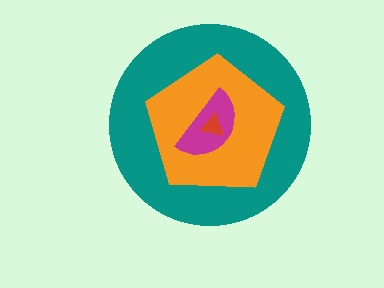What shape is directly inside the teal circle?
The orange pentagon.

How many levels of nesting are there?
4.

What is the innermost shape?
The red triangle.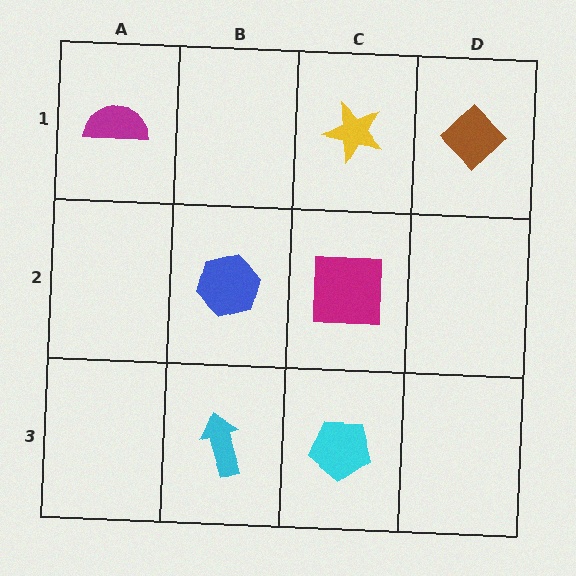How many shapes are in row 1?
3 shapes.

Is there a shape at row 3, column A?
No, that cell is empty.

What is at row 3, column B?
A cyan arrow.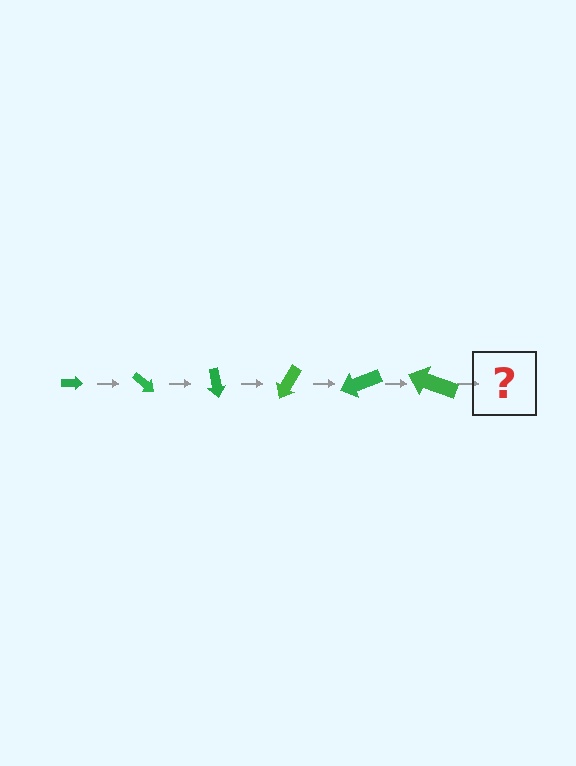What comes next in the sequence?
The next element should be an arrow, larger than the previous one and rotated 240 degrees from the start.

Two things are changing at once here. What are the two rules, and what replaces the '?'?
The two rules are that the arrow grows larger each step and it rotates 40 degrees each step. The '?' should be an arrow, larger than the previous one and rotated 240 degrees from the start.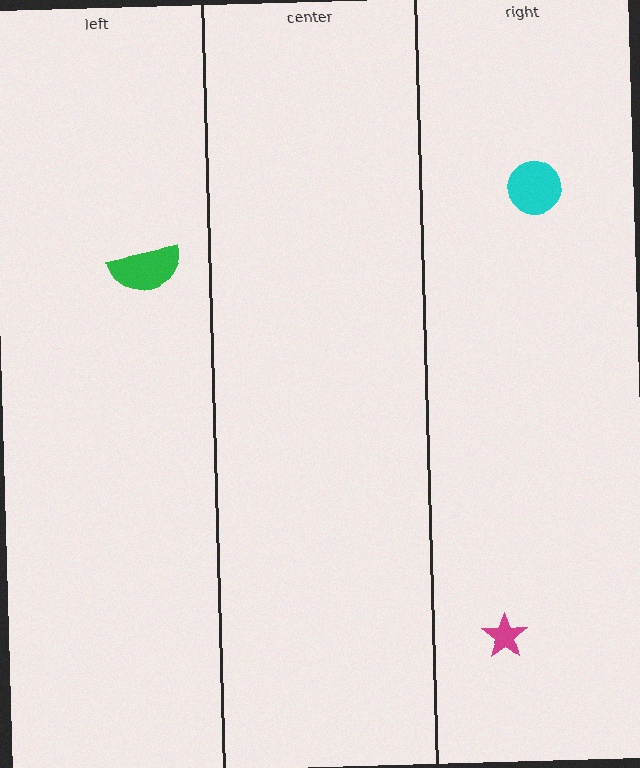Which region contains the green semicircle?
The left region.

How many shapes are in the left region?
1.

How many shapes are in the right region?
2.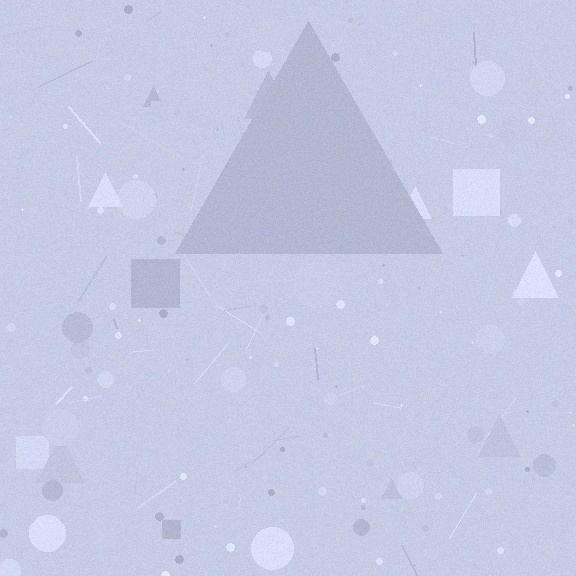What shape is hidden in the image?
A triangle is hidden in the image.